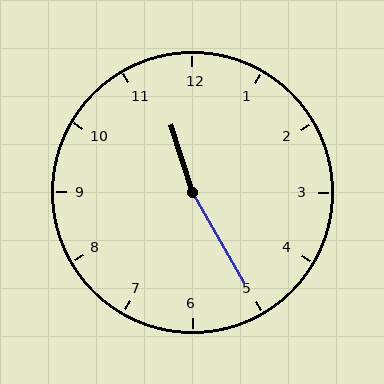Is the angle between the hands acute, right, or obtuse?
It is obtuse.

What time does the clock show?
11:25.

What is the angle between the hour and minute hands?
Approximately 168 degrees.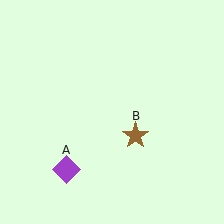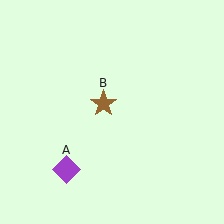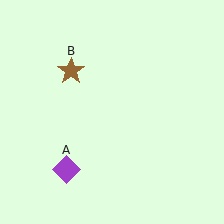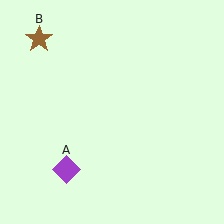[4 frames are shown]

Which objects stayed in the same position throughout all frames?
Purple diamond (object A) remained stationary.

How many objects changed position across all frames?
1 object changed position: brown star (object B).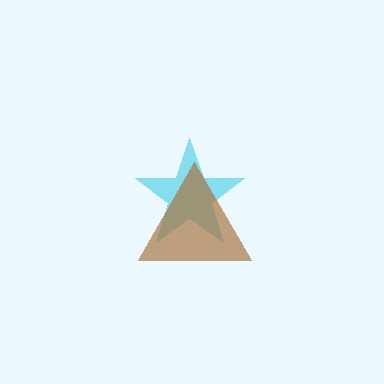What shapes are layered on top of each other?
The layered shapes are: a cyan star, a brown triangle.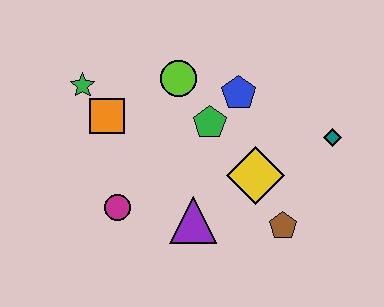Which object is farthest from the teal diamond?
The green star is farthest from the teal diamond.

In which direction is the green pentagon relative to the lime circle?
The green pentagon is below the lime circle.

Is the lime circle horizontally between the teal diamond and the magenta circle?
Yes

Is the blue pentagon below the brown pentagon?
No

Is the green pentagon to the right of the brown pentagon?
No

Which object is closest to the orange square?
The green star is closest to the orange square.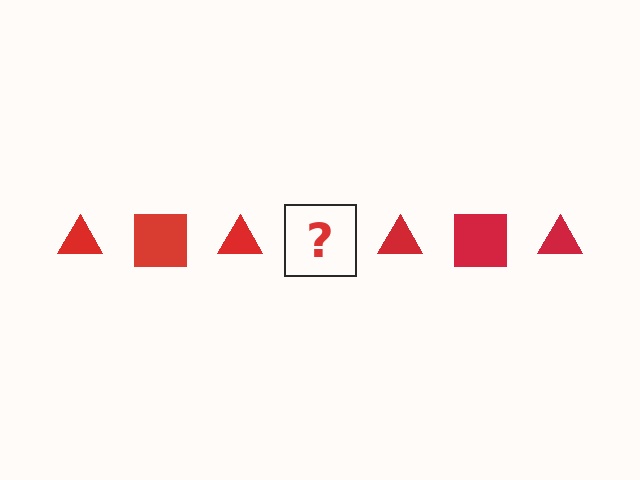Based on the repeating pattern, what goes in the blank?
The blank should be a red square.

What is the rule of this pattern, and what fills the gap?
The rule is that the pattern cycles through triangle, square shapes in red. The gap should be filled with a red square.